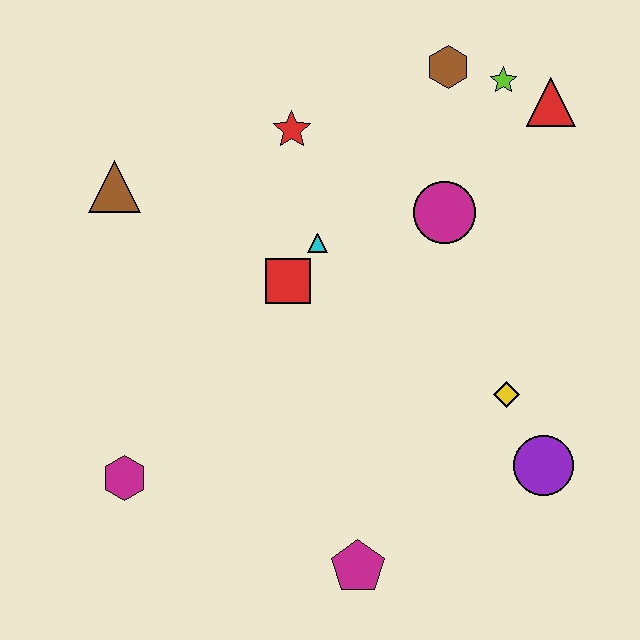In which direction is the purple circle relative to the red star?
The purple circle is below the red star.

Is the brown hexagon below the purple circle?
No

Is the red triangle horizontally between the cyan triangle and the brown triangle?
No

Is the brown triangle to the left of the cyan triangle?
Yes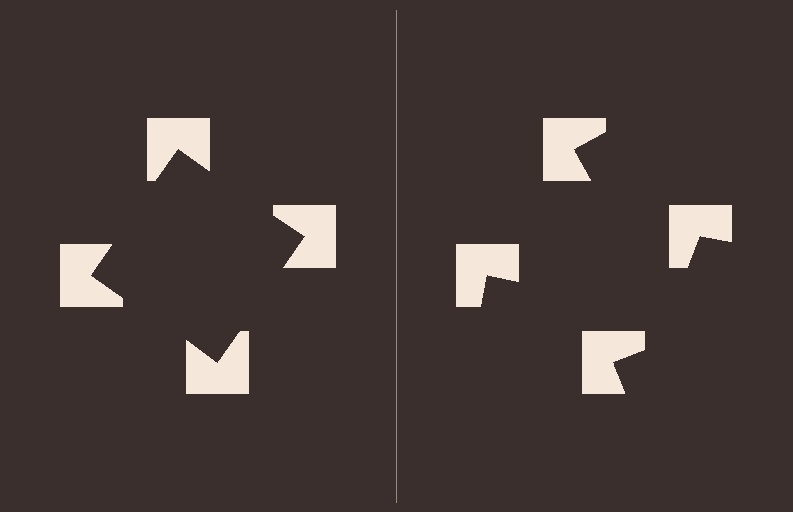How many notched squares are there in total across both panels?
8 — 4 on each side.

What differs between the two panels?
The notched squares are positioned identically on both sides; only the wedge orientations differ. On the left they align to a square; on the right they are misaligned.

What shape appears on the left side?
An illusory square.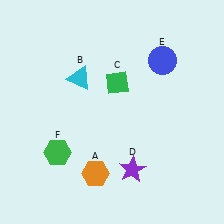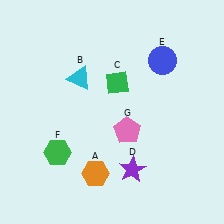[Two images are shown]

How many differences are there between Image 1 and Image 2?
There is 1 difference between the two images.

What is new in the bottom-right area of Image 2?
A pink pentagon (G) was added in the bottom-right area of Image 2.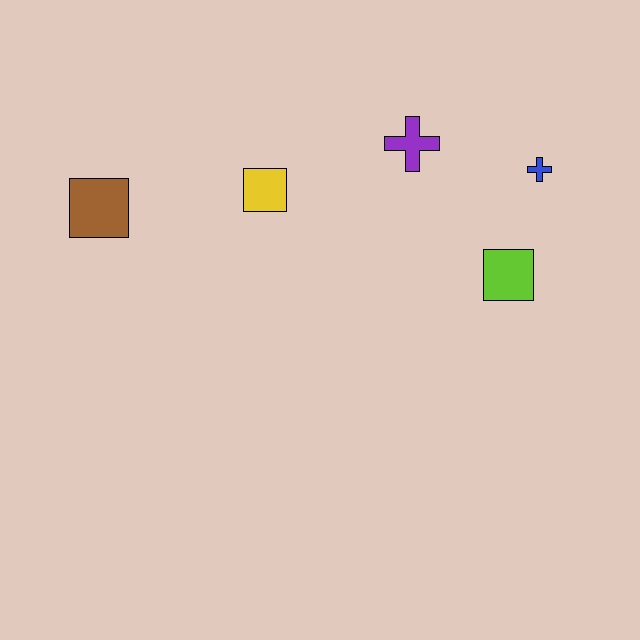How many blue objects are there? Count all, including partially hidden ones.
There is 1 blue object.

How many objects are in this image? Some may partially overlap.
There are 5 objects.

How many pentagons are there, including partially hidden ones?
There are no pentagons.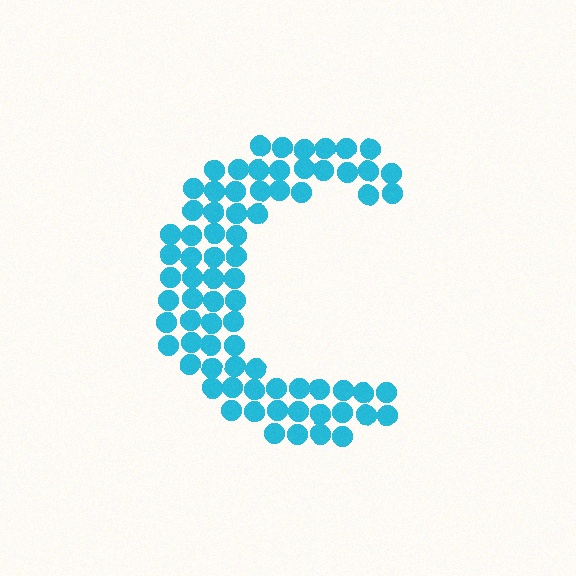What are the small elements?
The small elements are circles.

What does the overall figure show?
The overall figure shows the letter C.